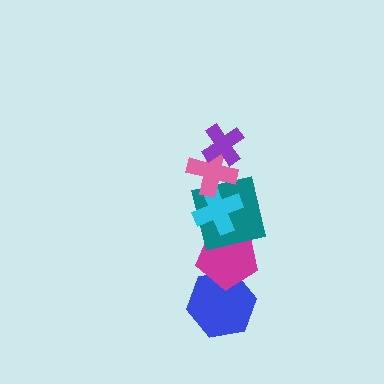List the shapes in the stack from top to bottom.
From top to bottom: the purple cross, the pink cross, the cyan cross, the teal square, the magenta pentagon, the blue hexagon.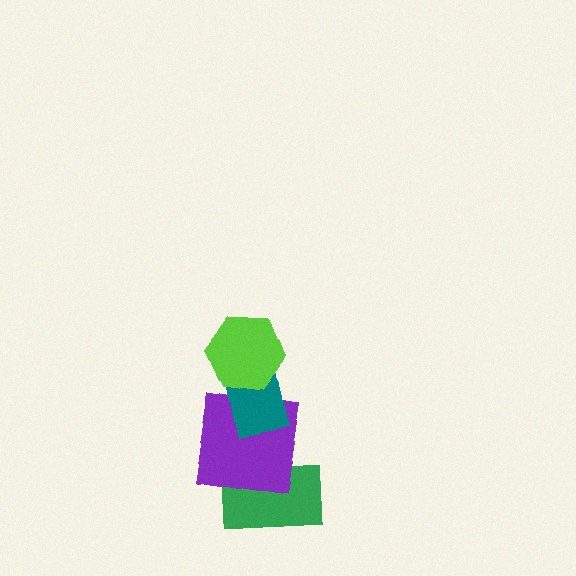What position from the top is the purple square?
The purple square is 3rd from the top.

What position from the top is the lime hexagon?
The lime hexagon is 1st from the top.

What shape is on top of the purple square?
The teal rectangle is on top of the purple square.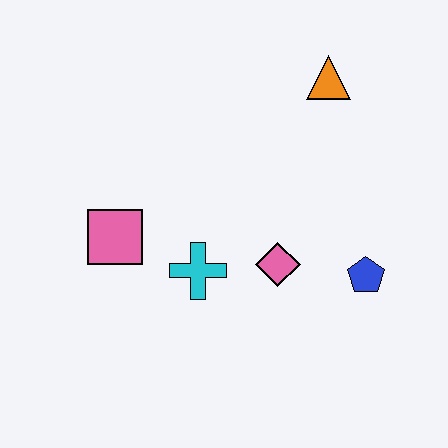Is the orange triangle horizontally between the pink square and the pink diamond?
No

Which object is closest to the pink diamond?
The cyan cross is closest to the pink diamond.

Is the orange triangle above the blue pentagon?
Yes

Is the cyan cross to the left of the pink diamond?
Yes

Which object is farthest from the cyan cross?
The orange triangle is farthest from the cyan cross.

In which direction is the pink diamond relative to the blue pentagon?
The pink diamond is to the left of the blue pentagon.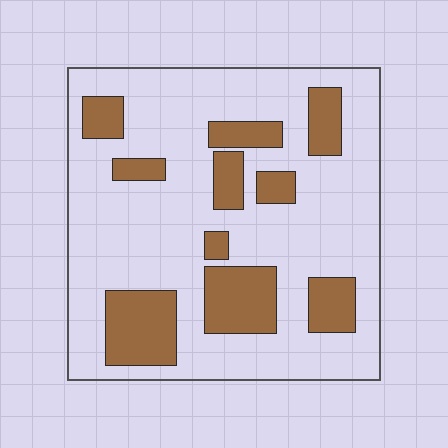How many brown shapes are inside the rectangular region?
10.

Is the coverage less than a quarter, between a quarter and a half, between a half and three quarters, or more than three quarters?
Less than a quarter.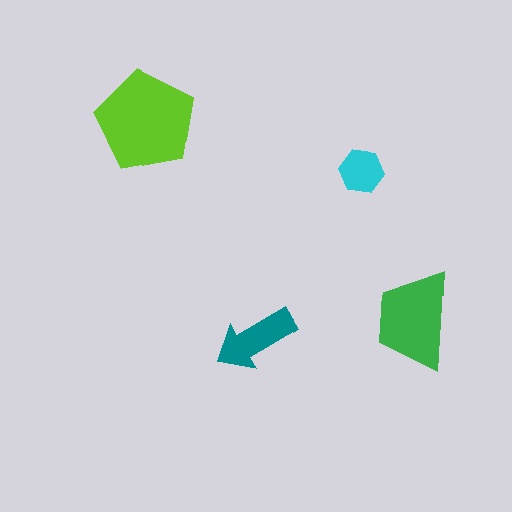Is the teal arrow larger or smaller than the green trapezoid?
Smaller.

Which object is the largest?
The lime pentagon.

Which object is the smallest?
The cyan hexagon.